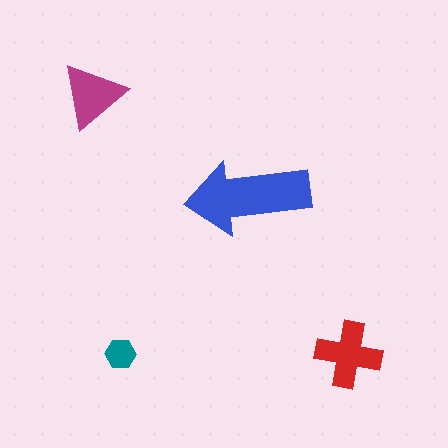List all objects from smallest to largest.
The teal hexagon, the magenta triangle, the red cross, the blue arrow.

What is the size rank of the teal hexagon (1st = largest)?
4th.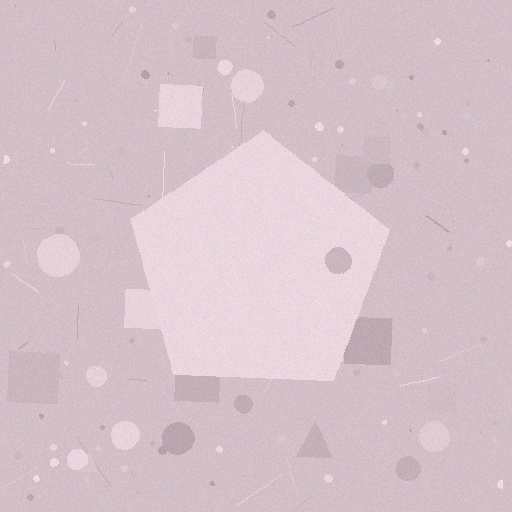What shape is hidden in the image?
A pentagon is hidden in the image.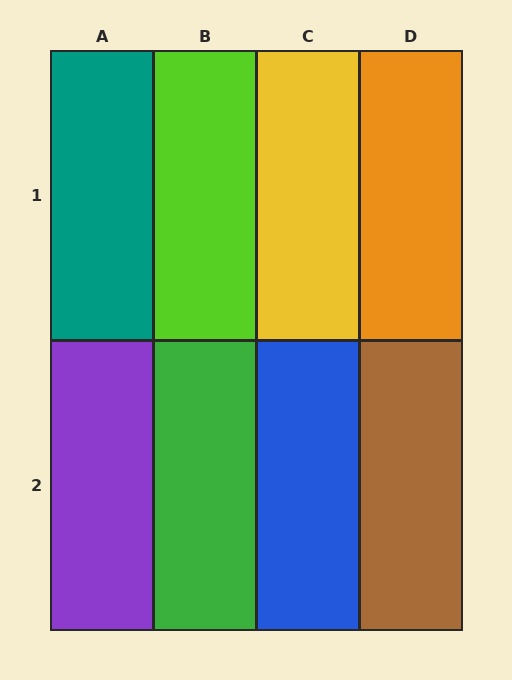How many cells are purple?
1 cell is purple.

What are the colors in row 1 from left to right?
Teal, lime, yellow, orange.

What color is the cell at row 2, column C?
Blue.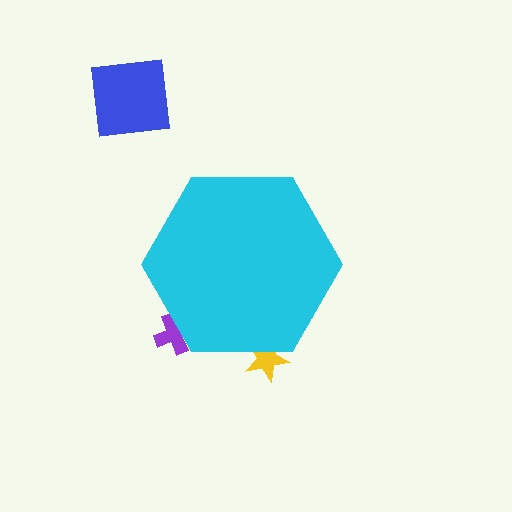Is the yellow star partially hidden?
Yes, the yellow star is partially hidden behind the cyan hexagon.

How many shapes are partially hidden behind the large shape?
2 shapes are partially hidden.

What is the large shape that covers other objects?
A cyan hexagon.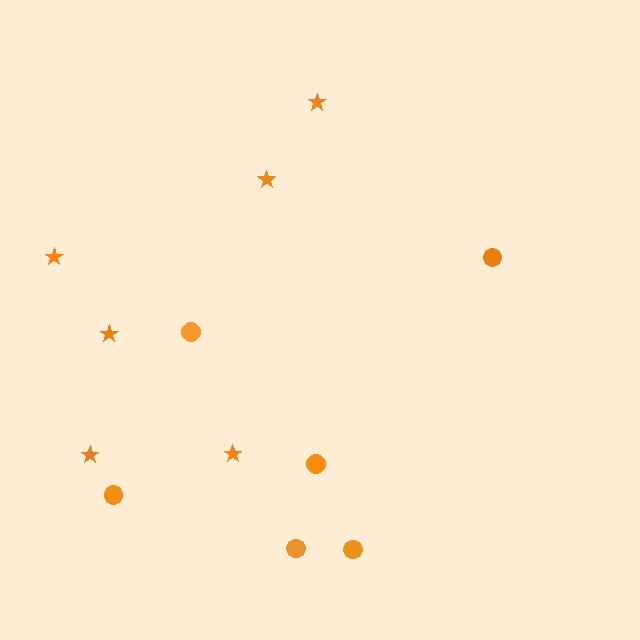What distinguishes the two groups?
There are 2 groups: one group of circles (6) and one group of stars (6).